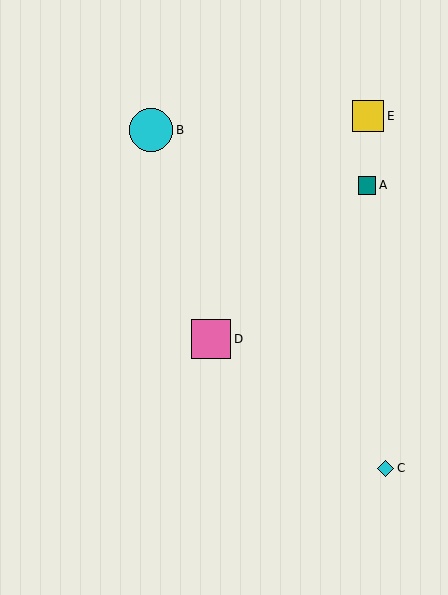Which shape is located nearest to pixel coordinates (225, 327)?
The pink square (labeled D) at (211, 339) is nearest to that location.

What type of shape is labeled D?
Shape D is a pink square.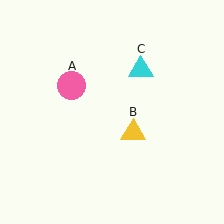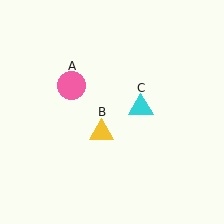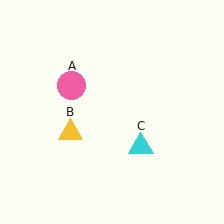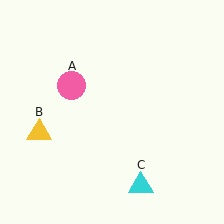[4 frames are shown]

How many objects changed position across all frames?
2 objects changed position: yellow triangle (object B), cyan triangle (object C).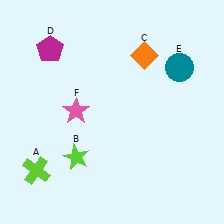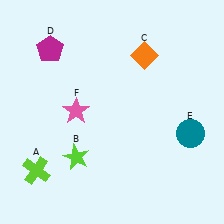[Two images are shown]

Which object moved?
The teal circle (E) moved down.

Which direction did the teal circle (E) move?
The teal circle (E) moved down.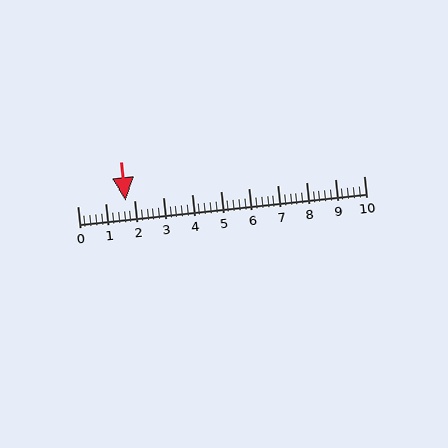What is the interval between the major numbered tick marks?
The major tick marks are spaced 1 units apart.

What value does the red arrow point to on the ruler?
The red arrow points to approximately 1.7.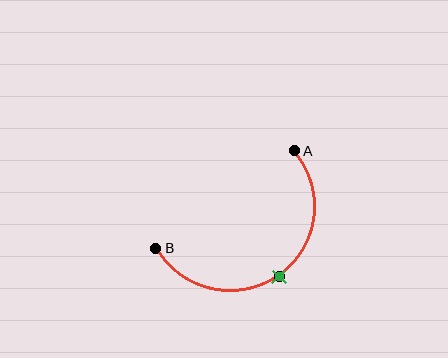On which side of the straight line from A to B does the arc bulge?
The arc bulges below and to the right of the straight line connecting A and B.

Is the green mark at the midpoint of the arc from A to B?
Yes. The green mark lies on the arc at equal arc-length from both A and B — it is the arc midpoint.